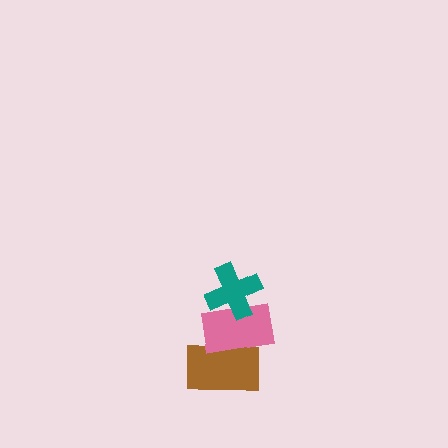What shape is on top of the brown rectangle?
The pink rectangle is on top of the brown rectangle.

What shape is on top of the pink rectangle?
The teal cross is on top of the pink rectangle.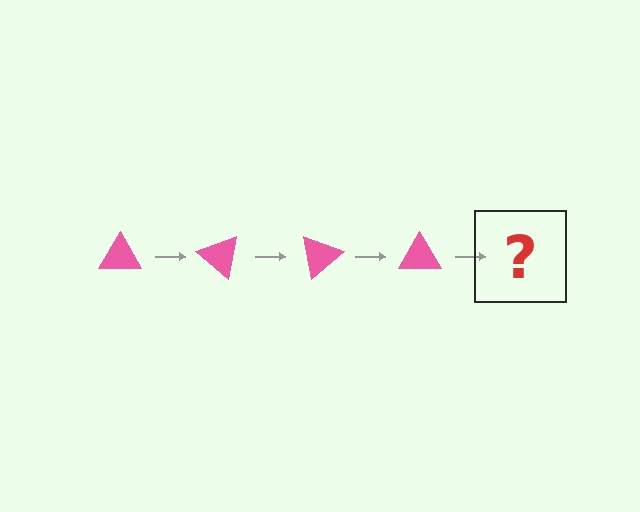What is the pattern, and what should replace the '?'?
The pattern is that the triangle rotates 40 degrees each step. The '?' should be a pink triangle rotated 160 degrees.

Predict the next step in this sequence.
The next step is a pink triangle rotated 160 degrees.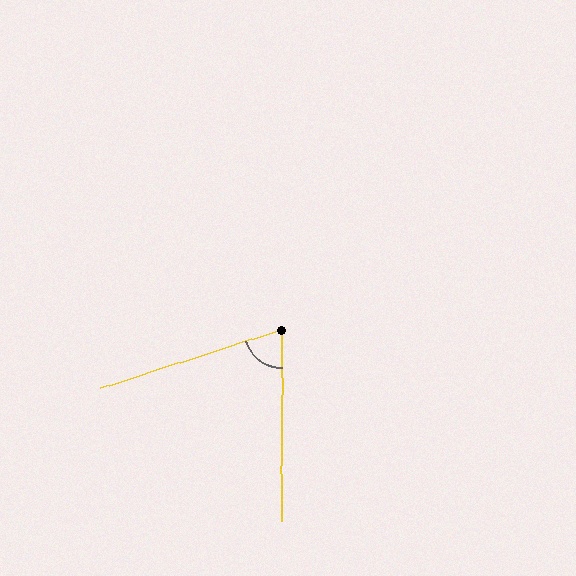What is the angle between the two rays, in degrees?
Approximately 72 degrees.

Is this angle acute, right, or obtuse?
It is acute.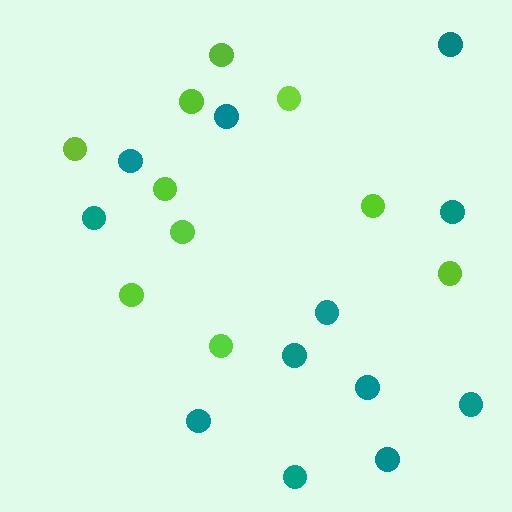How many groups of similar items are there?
There are 2 groups: one group of lime circles (10) and one group of teal circles (12).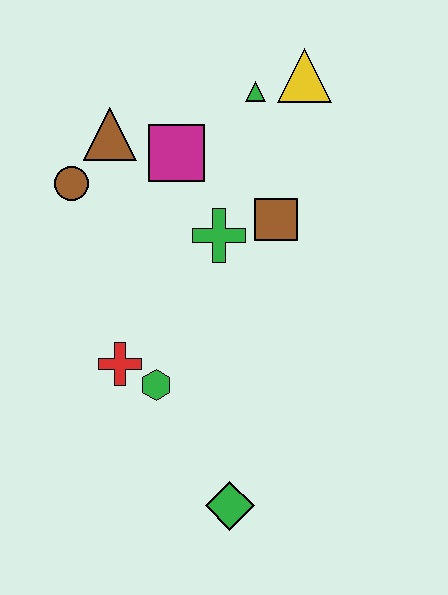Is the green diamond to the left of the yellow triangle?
Yes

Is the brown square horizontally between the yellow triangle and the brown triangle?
Yes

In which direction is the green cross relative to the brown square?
The green cross is to the left of the brown square.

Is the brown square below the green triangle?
Yes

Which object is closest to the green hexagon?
The red cross is closest to the green hexagon.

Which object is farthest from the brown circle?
The green diamond is farthest from the brown circle.